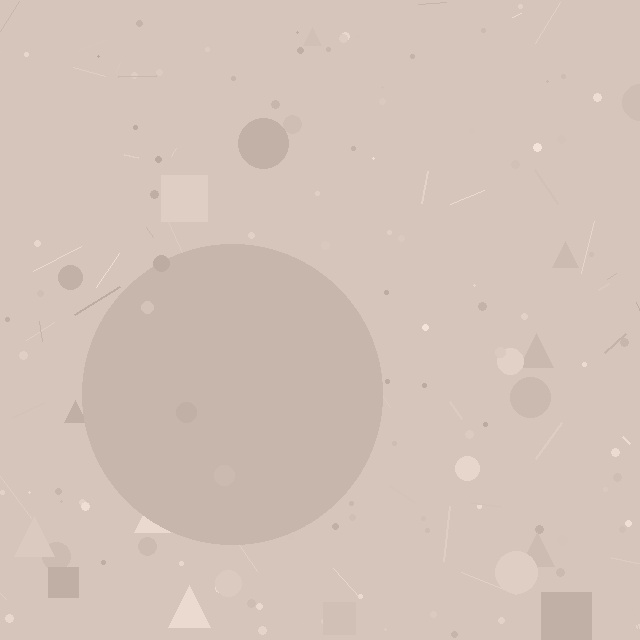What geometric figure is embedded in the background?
A circle is embedded in the background.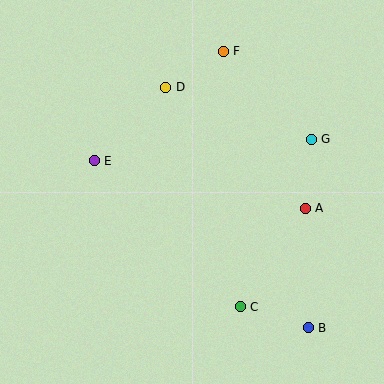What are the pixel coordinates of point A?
Point A is at (305, 208).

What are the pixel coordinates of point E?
Point E is at (94, 161).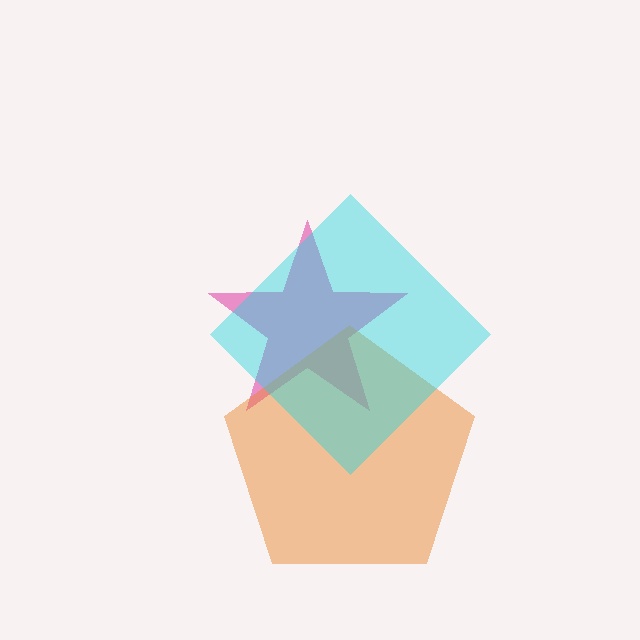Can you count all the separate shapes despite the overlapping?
Yes, there are 3 separate shapes.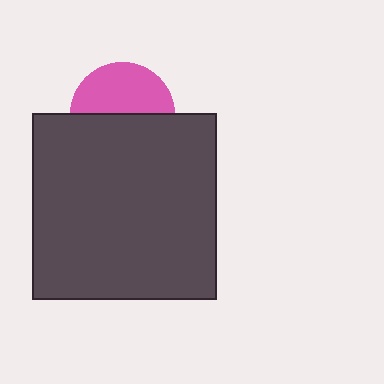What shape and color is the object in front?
The object in front is a dark gray rectangle.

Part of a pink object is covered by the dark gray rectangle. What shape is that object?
It is a circle.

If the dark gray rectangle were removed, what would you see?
You would see the complete pink circle.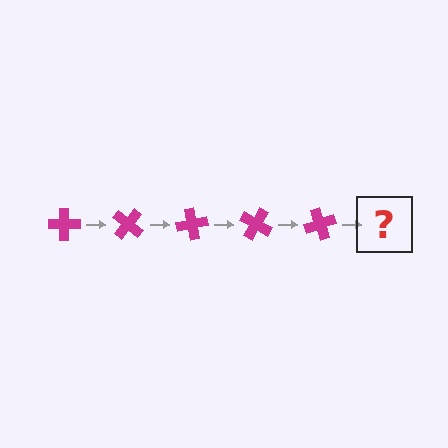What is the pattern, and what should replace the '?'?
The pattern is that the cross rotates 40 degrees each step. The '?' should be a magenta cross rotated 200 degrees.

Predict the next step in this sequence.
The next step is a magenta cross rotated 200 degrees.